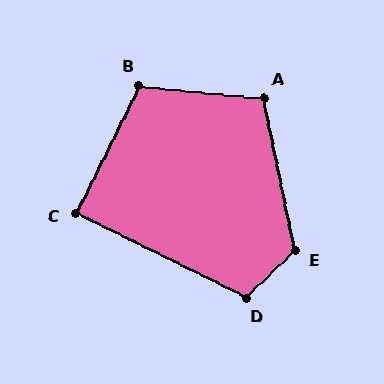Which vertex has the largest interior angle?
E, at approximately 122 degrees.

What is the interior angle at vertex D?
Approximately 110 degrees (obtuse).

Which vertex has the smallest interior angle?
C, at approximately 90 degrees.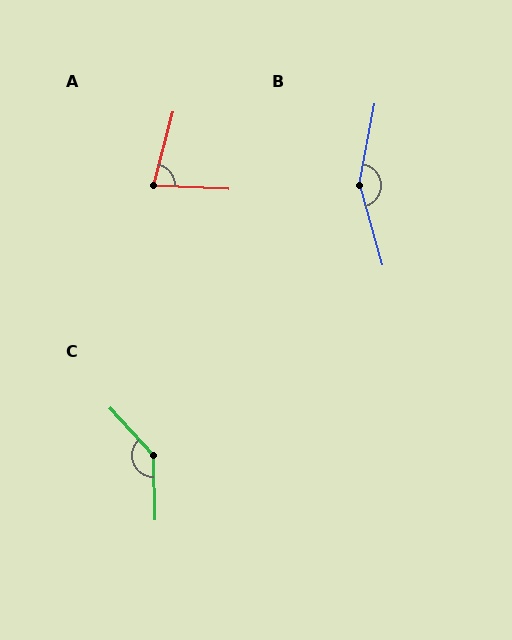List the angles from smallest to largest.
A (77°), C (139°), B (154°).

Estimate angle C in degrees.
Approximately 139 degrees.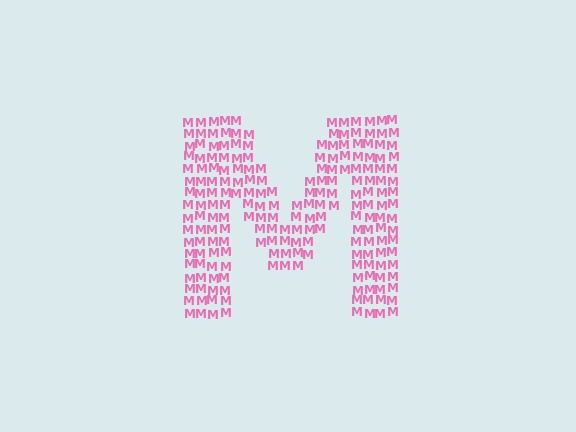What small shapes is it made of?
It is made of small letter M's.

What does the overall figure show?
The overall figure shows the letter M.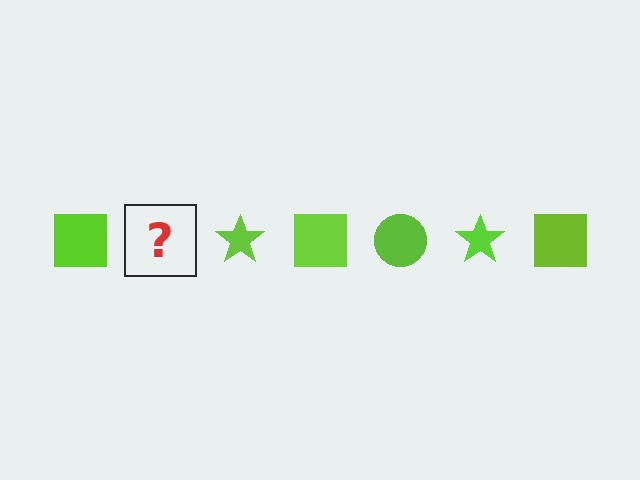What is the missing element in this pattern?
The missing element is a lime circle.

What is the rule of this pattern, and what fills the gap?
The rule is that the pattern cycles through square, circle, star shapes in lime. The gap should be filled with a lime circle.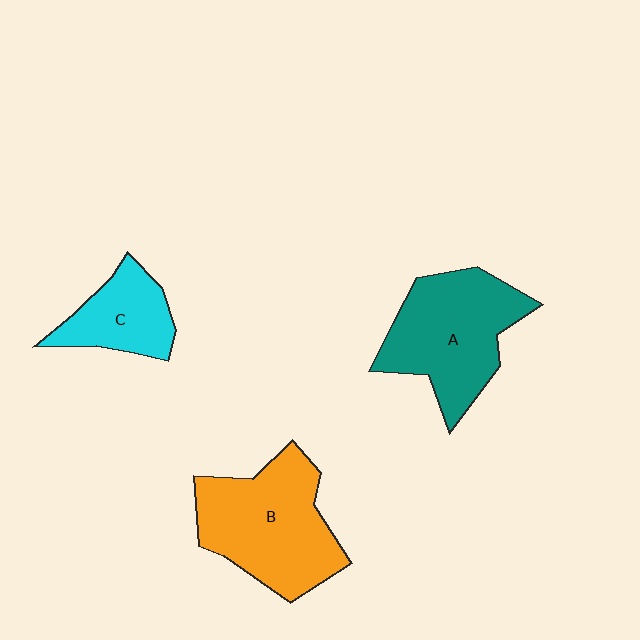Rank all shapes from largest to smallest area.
From largest to smallest: B (orange), A (teal), C (cyan).